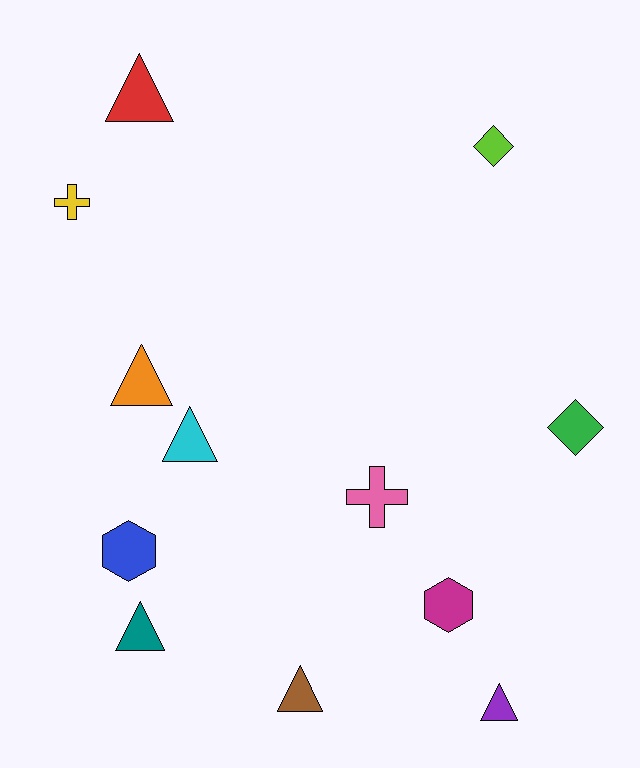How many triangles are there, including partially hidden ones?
There are 6 triangles.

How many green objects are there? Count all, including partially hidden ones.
There is 1 green object.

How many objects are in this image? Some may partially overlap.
There are 12 objects.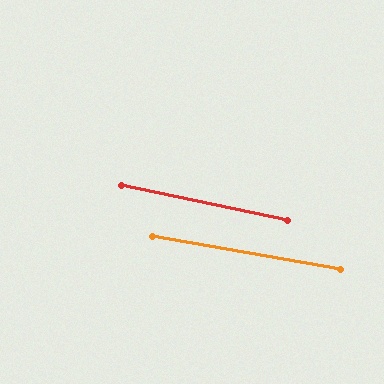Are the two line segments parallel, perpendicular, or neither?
Parallel — their directions differ by only 1.8°.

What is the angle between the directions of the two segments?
Approximately 2 degrees.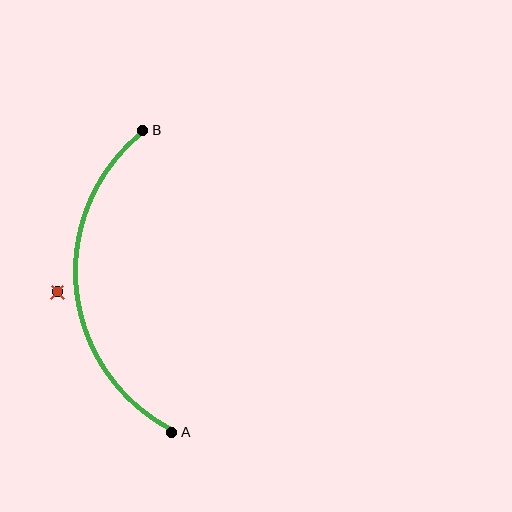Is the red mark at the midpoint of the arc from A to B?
No — the red mark does not lie on the arc at all. It sits slightly outside the curve.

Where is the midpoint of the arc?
The arc midpoint is the point on the curve farthest from the straight line joining A and B. It sits to the left of that line.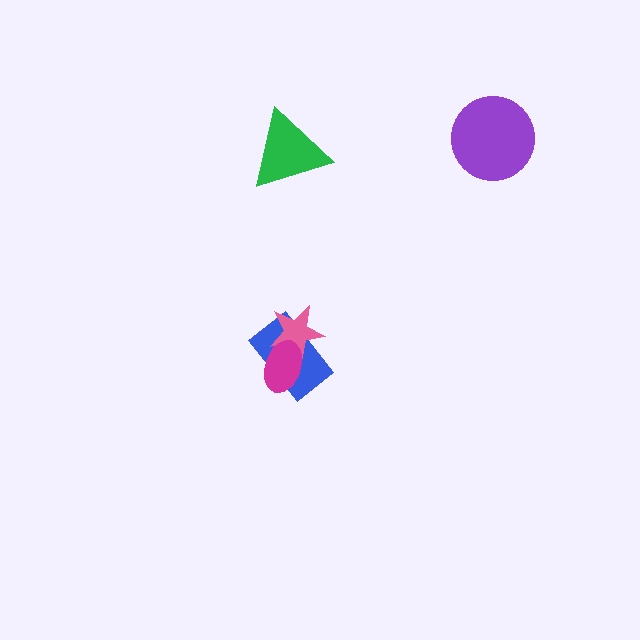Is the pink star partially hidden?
Yes, it is partially covered by another shape.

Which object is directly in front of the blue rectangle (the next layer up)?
The pink star is directly in front of the blue rectangle.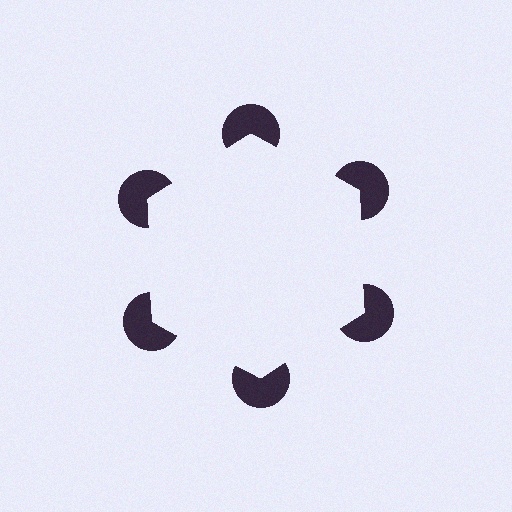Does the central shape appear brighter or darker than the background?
It typically appears slightly brighter than the background, even though no actual brightness change is drawn.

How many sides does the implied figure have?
6 sides.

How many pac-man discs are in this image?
There are 6 — one at each vertex of the illusory hexagon.